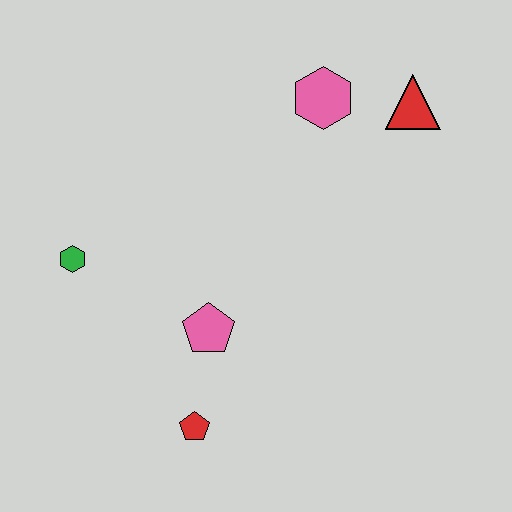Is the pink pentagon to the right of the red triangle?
No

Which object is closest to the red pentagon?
The pink pentagon is closest to the red pentagon.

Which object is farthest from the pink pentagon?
The red triangle is farthest from the pink pentagon.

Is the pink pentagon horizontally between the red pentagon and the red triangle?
Yes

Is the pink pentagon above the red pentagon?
Yes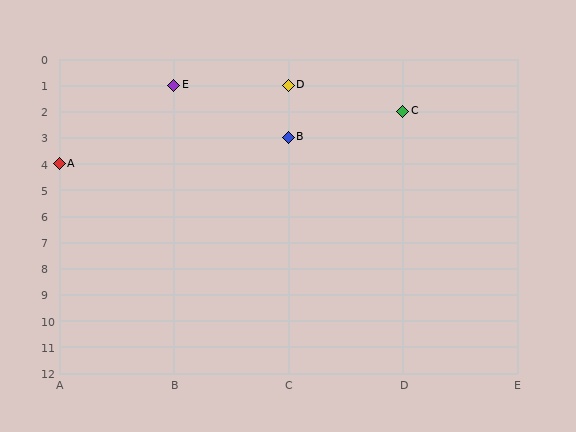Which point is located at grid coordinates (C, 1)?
Point D is at (C, 1).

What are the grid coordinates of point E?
Point E is at grid coordinates (B, 1).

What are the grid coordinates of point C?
Point C is at grid coordinates (D, 2).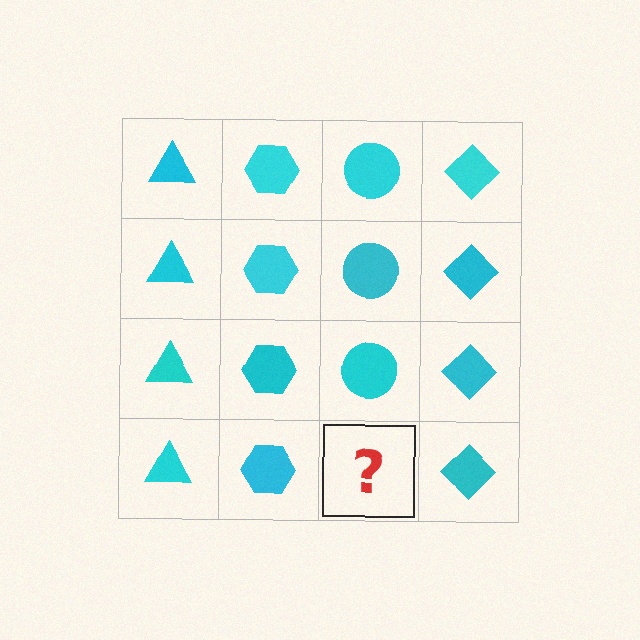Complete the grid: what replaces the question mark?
The question mark should be replaced with a cyan circle.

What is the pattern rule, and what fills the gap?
The rule is that each column has a consistent shape. The gap should be filled with a cyan circle.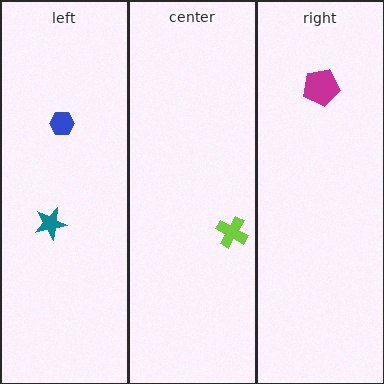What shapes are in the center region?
The lime cross.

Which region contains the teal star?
The left region.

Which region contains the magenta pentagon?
The right region.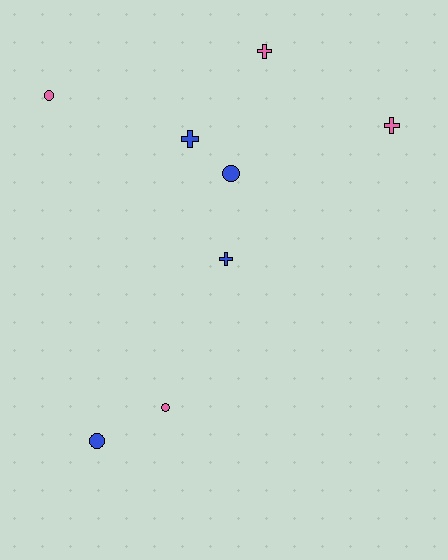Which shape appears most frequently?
Circle, with 4 objects.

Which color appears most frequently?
Blue, with 4 objects.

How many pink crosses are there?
There are 2 pink crosses.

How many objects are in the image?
There are 8 objects.